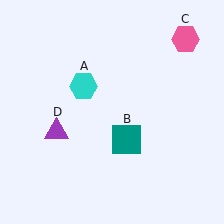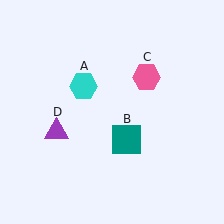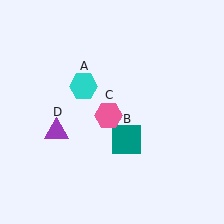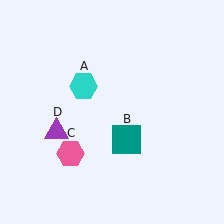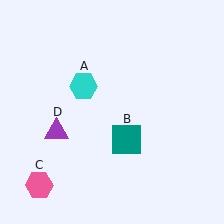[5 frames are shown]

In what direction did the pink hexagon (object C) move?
The pink hexagon (object C) moved down and to the left.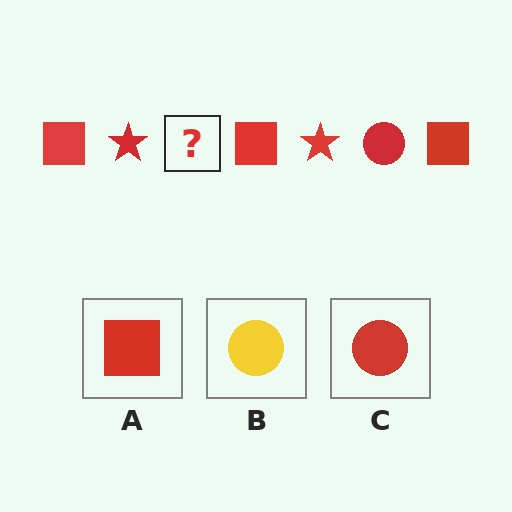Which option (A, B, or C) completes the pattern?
C.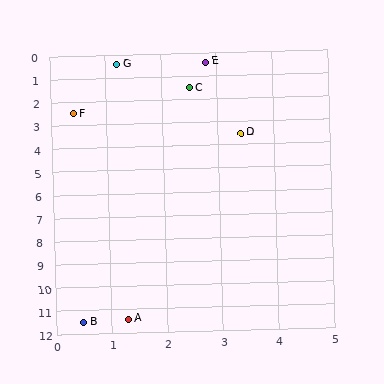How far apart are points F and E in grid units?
Points F and E are about 3.2 grid units apart.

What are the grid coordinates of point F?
Point F is at approximately (0.4, 2.5).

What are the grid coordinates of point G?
Point G is at approximately (1.2, 0.4).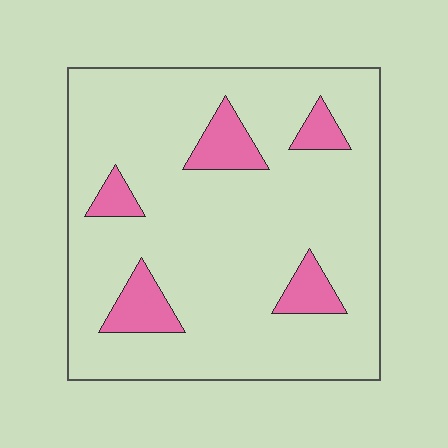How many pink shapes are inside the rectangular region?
5.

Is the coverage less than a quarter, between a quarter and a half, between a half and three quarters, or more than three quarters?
Less than a quarter.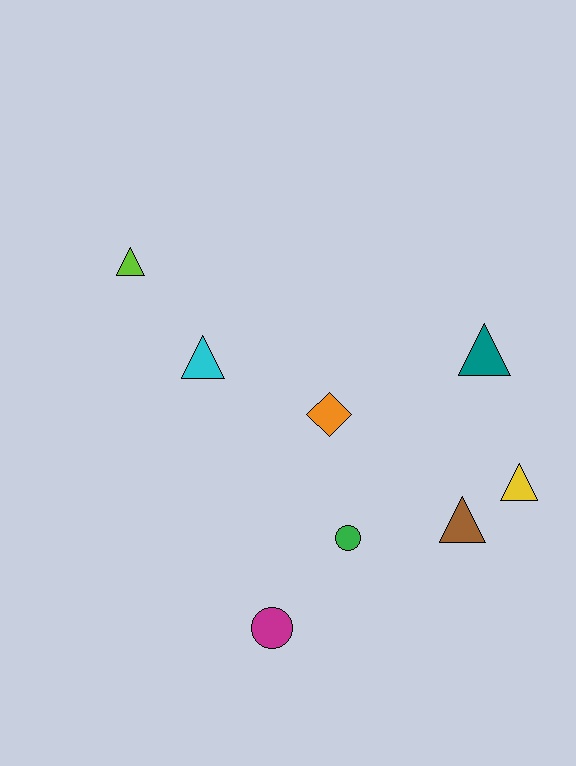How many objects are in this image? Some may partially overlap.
There are 8 objects.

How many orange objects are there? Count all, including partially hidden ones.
There is 1 orange object.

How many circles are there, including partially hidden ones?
There are 2 circles.